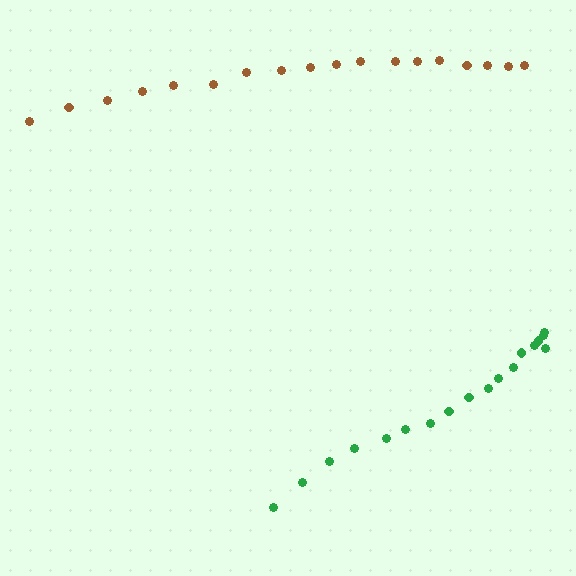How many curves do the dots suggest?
There are 2 distinct paths.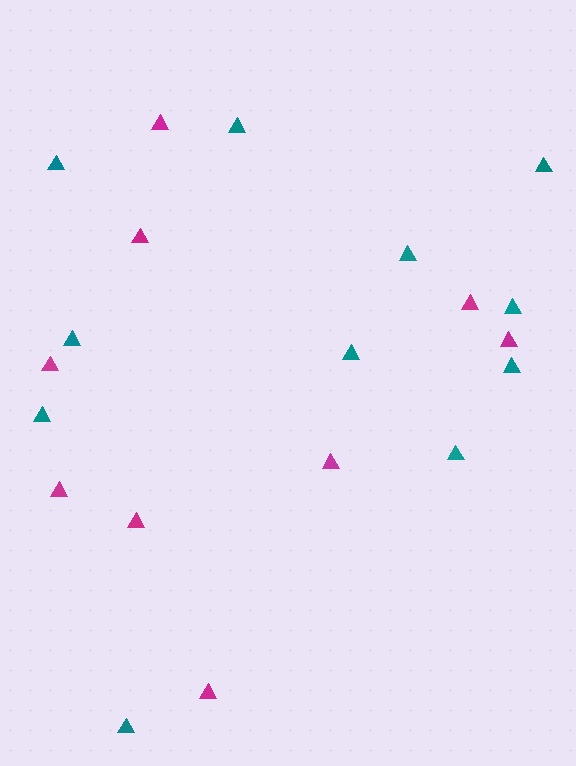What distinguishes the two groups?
There are 2 groups: one group of magenta triangles (9) and one group of teal triangles (11).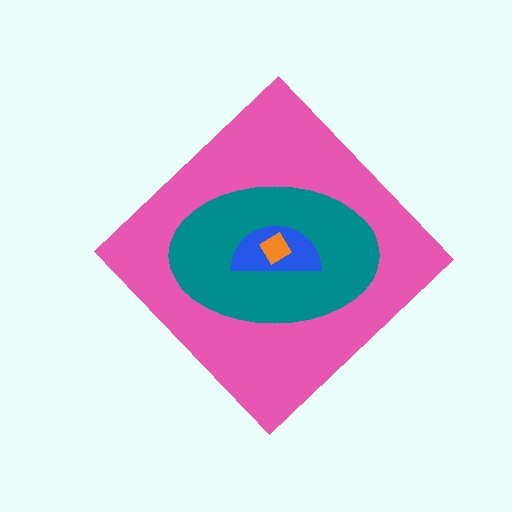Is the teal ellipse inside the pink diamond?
Yes.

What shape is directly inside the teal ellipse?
The blue semicircle.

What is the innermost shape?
The orange diamond.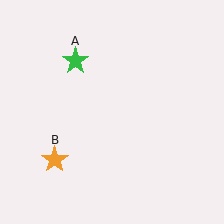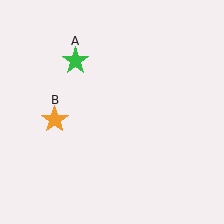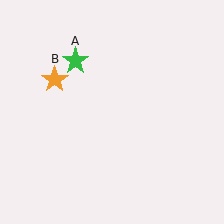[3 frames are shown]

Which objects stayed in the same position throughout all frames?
Green star (object A) remained stationary.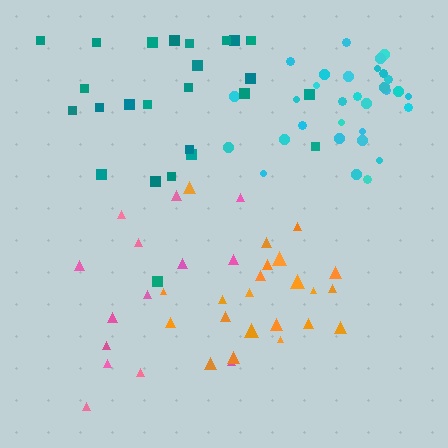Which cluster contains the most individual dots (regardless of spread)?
Cyan (31).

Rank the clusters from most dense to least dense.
cyan, orange, teal, pink.